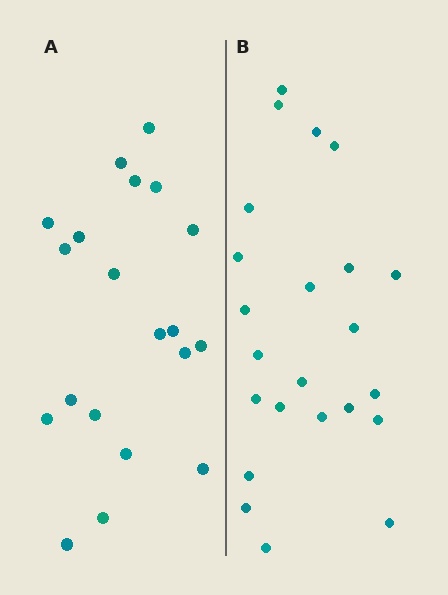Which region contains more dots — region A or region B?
Region B (the right region) has more dots.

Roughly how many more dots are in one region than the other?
Region B has just a few more — roughly 2 or 3 more dots than region A.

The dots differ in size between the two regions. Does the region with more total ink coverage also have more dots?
No. Region A has more total ink coverage because its dots are larger, but region B actually contains more individual dots. Total area can be misleading — the number of items is what matters here.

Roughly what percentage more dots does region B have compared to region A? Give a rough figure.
About 15% more.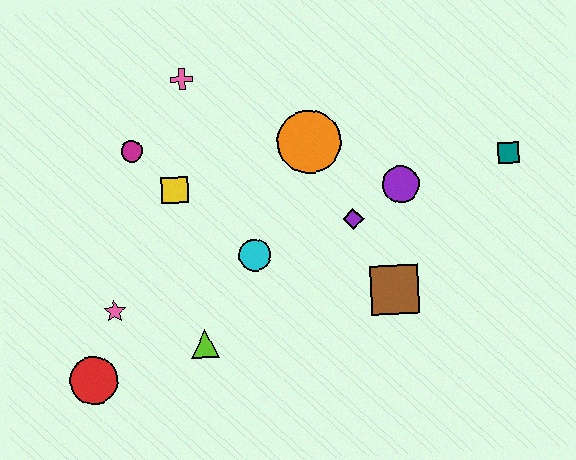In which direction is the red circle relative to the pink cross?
The red circle is below the pink cross.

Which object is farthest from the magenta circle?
The teal square is farthest from the magenta circle.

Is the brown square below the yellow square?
Yes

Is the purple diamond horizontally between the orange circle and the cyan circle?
No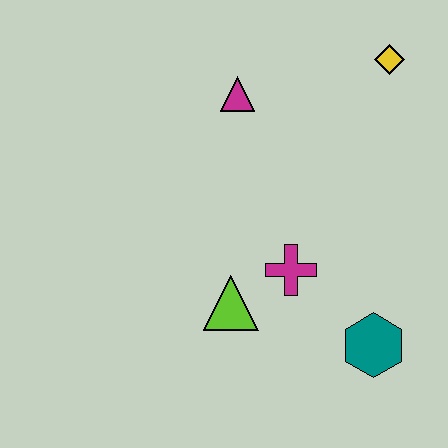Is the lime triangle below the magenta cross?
Yes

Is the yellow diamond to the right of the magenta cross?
Yes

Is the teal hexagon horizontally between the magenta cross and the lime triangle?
No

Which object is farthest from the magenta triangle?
The teal hexagon is farthest from the magenta triangle.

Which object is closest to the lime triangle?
The magenta cross is closest to the lime triangle.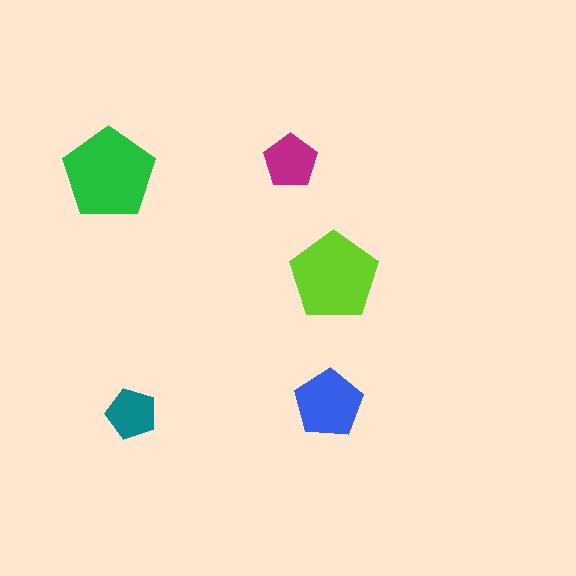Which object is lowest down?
The teal pentagon is bottommost.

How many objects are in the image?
There are 5 objects in the image.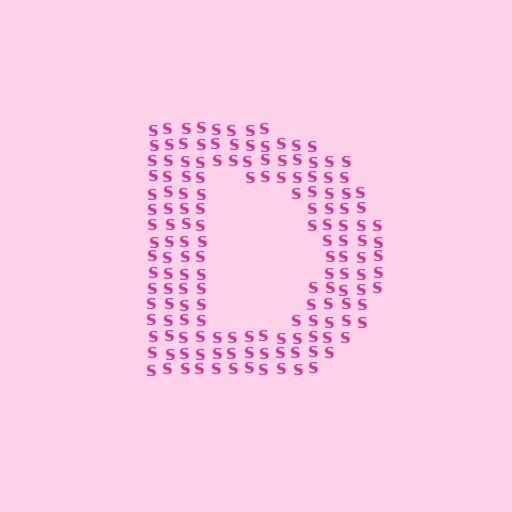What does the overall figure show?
The overall figure shows the letter D.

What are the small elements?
The small elements are letter S's.